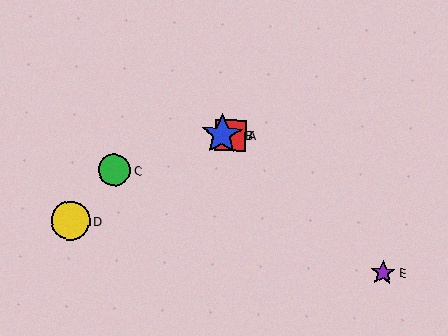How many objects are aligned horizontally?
2 objects (A, B) are aligned horizontally.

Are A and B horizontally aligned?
Yes, both are at y≈135.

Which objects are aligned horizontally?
Objects A, B are aligned horizontally.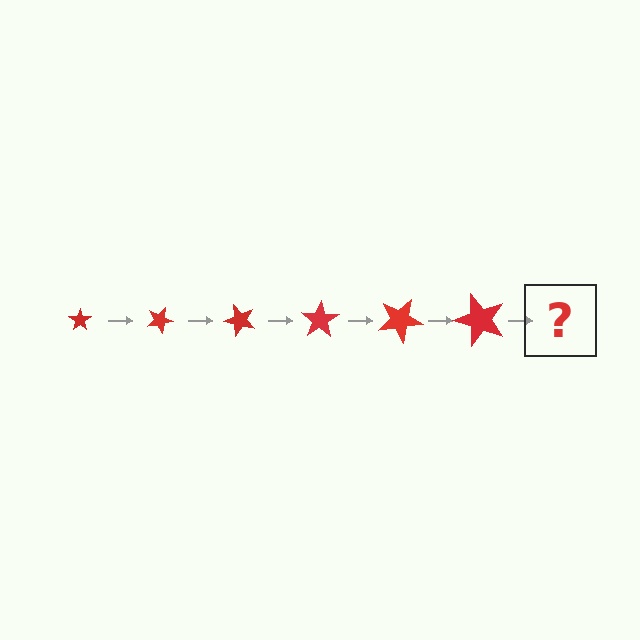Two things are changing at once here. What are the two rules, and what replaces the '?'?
The two rules are that the star grows larger each step and it rotates 25 degrees each step. The '?' should be a star, larger than the previous one and rotated 150 degrees from the start.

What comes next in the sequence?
The next element should be a star, larger than the previous one and rotated 150 degrees from the start.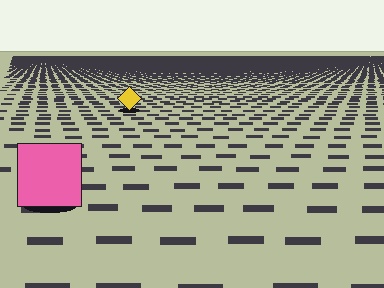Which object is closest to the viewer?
The pink square is closest. The texture marks near it are larger and more spread out.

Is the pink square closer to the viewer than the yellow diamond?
Yes. The pink square is closer — you can tell from the texture gradient: the ground texture is coarser near it.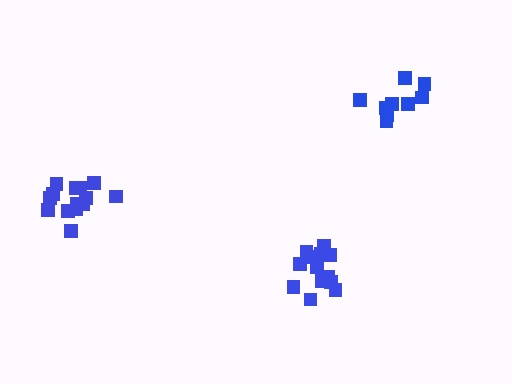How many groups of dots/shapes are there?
There are 3 groups.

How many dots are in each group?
Group 1: 9 dots, Group 2: 13 dots, Group 3: 14 dots (36 total).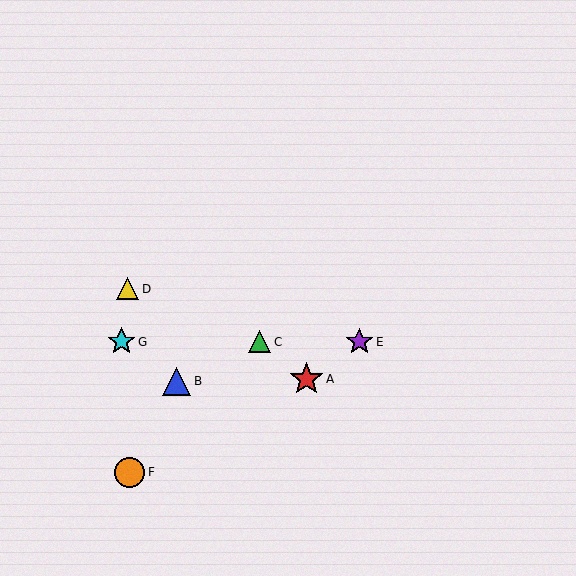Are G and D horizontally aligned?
No, G is at y≈342 and D is at y≈289.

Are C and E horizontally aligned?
Yes, both are at y≈342.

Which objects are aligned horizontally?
Objects C, E, G are aligned horizontally.